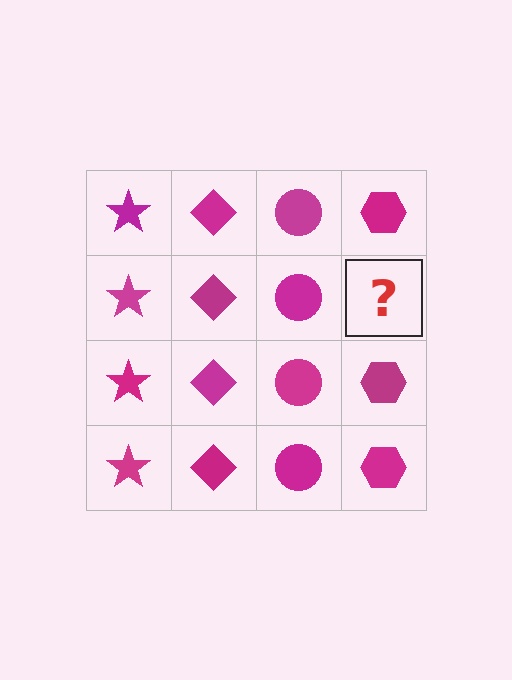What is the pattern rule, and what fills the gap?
The rule is that each column has a consistent shape. The gap should be filled with a magenta hexagon.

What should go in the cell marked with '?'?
The missing cell should contain a magenta hexagon.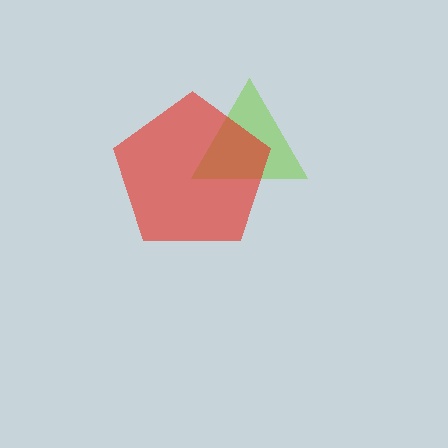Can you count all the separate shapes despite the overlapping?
Yes, there are 2 separate shapes.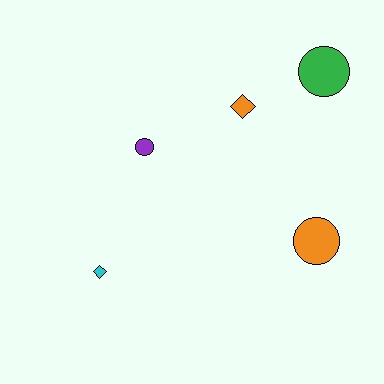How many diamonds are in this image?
There are 2 diamonds.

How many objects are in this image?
There are 5 objects.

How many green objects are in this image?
There is 1 green object.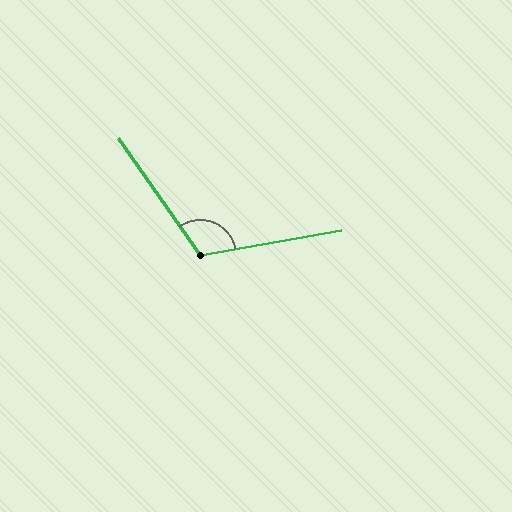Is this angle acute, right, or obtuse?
It is obtuse.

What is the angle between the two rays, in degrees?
Approximately 115 degrees.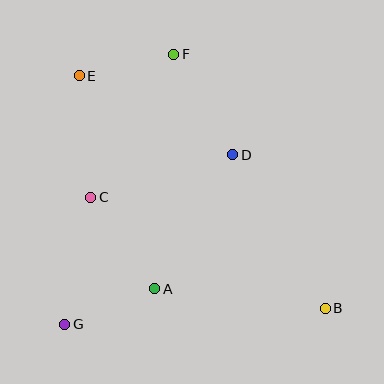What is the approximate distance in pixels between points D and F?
The distance between D and F is approximately 117 pixels.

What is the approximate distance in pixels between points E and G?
The distance between E and G is approximately 249 pixels.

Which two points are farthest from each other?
Points B and E are farthest from each other.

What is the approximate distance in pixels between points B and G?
The distance between B and G is approximately 261 pixels.